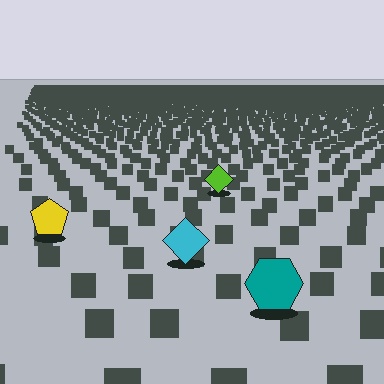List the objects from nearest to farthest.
From nearest to farthest: the teal hexagon, the cyan diamond, the yellow pentagon, the lime diamond.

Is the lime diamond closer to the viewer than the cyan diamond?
No. The cyan diamond is closer — you can tell from the texture gradient: the ground texture is coarser near it.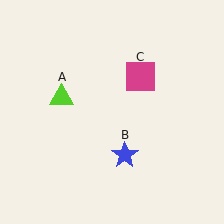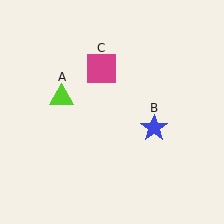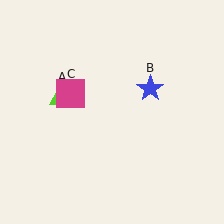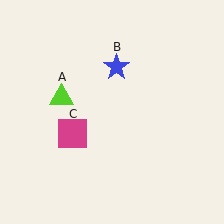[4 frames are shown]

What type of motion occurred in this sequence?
The blue star (object B), magenta square (object C) rotated counterclockwise around the center of the scene.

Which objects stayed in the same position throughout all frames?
Lime triangle (object A) remained stationary.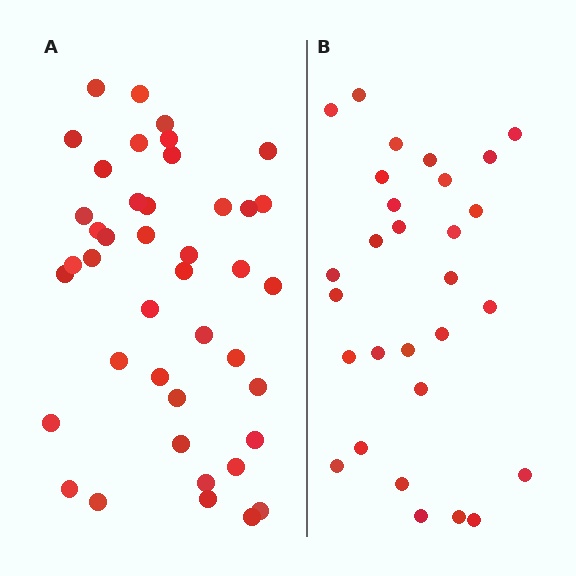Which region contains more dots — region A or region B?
Region A (the left region) has more dots.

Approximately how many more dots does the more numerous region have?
Region A has approximately 15 more dots than region B.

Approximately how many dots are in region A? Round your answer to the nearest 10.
About 40 dots. (The exact count is 42, which rounds to 40.)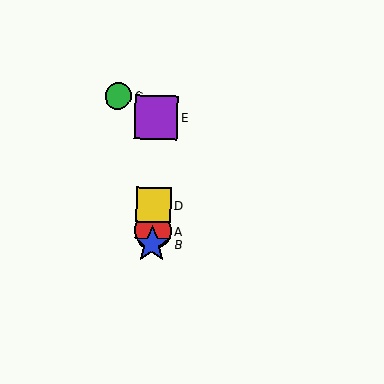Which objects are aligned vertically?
Objects A, B, D, E are aligned vertically.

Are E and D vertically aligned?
Yes, both are at x≈156.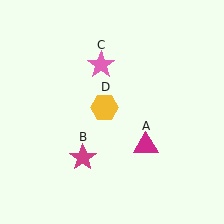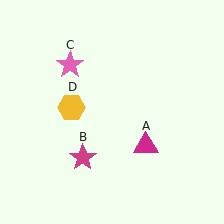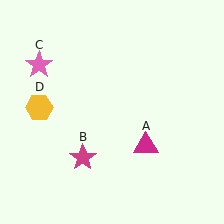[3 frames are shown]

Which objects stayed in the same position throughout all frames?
Magenta triangle (object A) and magenta star (object B) remained stationary.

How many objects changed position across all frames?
2 objects changed position: pink star (object C), yellow hexagon (object D).